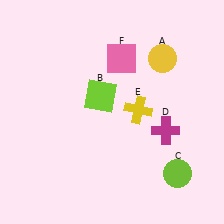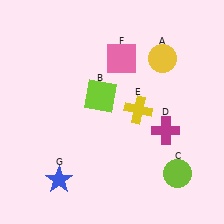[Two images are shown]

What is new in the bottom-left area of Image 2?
A blue star (G) was added in the bottom-left area of Image 2.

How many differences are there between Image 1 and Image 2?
There is 1 difference between the two images.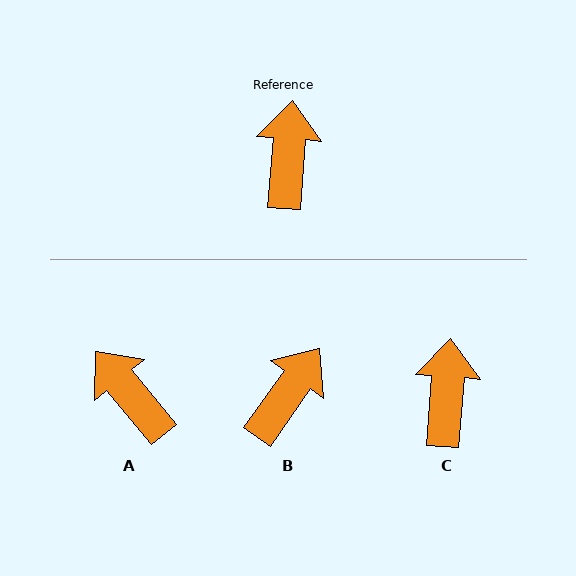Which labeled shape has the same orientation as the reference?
C.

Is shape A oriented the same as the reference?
No, it is off by about 44 degrees.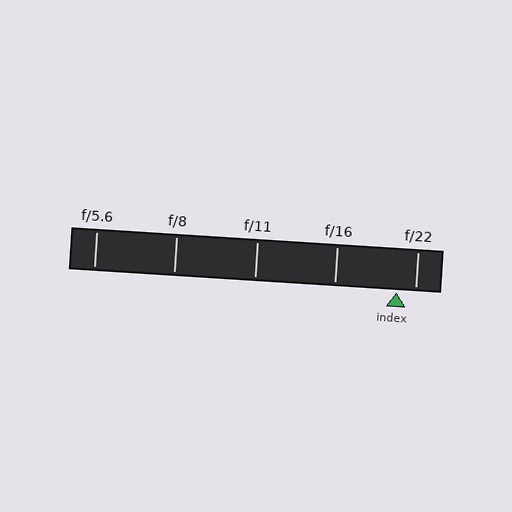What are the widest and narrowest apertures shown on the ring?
The widest aperture shown is f/5.6 and the narrowest is f/22.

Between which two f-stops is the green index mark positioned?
The index mark is between f/16 and f/22.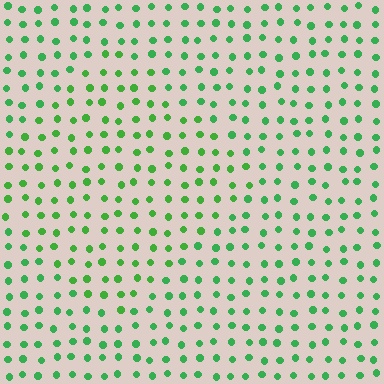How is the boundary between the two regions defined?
The boundary is defined purely by a slight shift in hue (about 19 degrees). Spacing, size, and orientation are identical on both sides.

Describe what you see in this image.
The image is filled with small green elements in a uniform arrangement. A diamond-shaped region is visible where the elements are tinted to a slightly different hue, forming a subtle color boundary.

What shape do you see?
I see a diamond.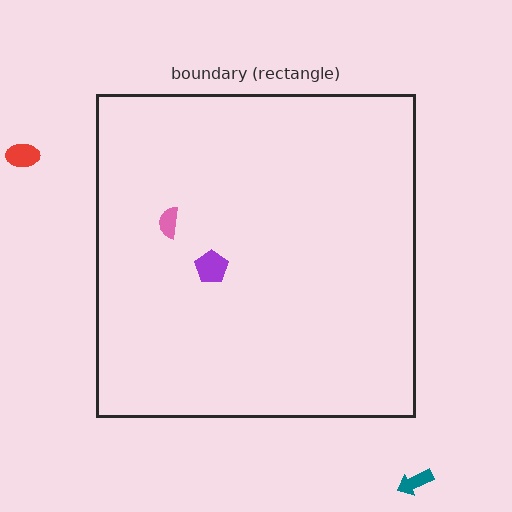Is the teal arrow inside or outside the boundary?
Outside.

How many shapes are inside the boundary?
2 inside, 2 outside.